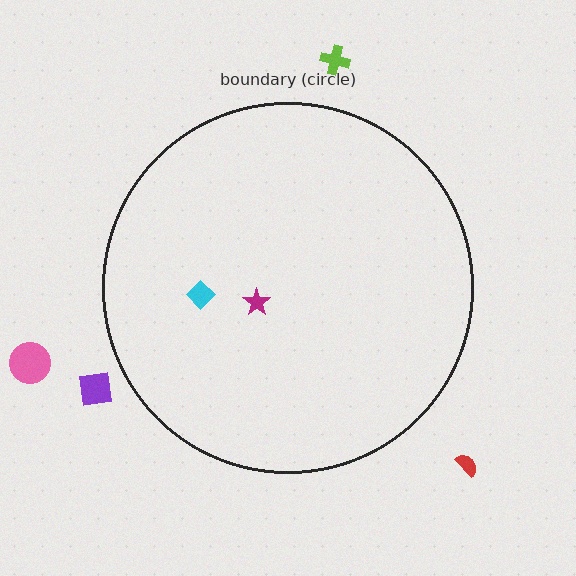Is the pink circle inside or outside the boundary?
Outside.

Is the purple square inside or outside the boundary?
Outside.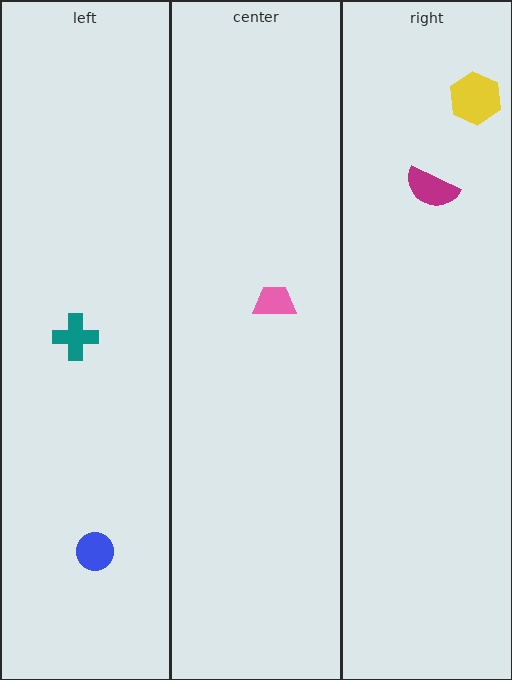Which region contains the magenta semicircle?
The right region.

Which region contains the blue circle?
The left region.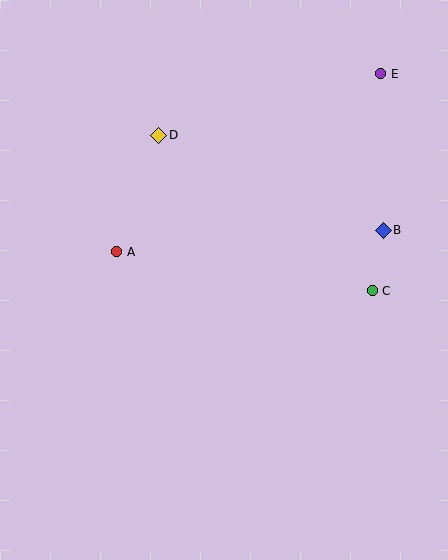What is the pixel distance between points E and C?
The distance between E and C is 217 pixels.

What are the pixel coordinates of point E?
Point E is at (381, 74).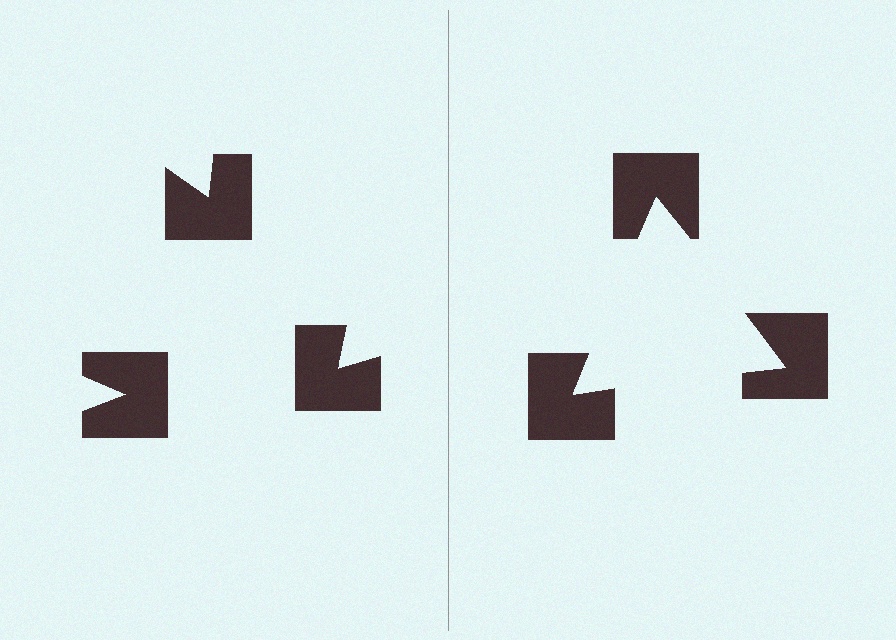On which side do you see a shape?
An illusory triangle appears on the right side. On the left side the wedge cuts are rotated, so no coherent shape forms.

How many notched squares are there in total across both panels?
6 — 3 on each side.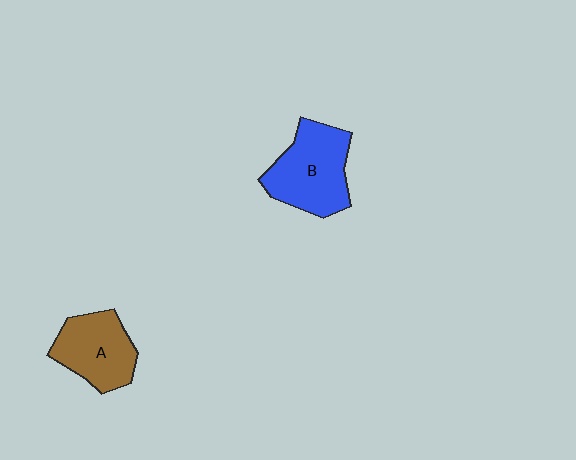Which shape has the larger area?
Shape B (blue).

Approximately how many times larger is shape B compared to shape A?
Approximately 1.2 times.